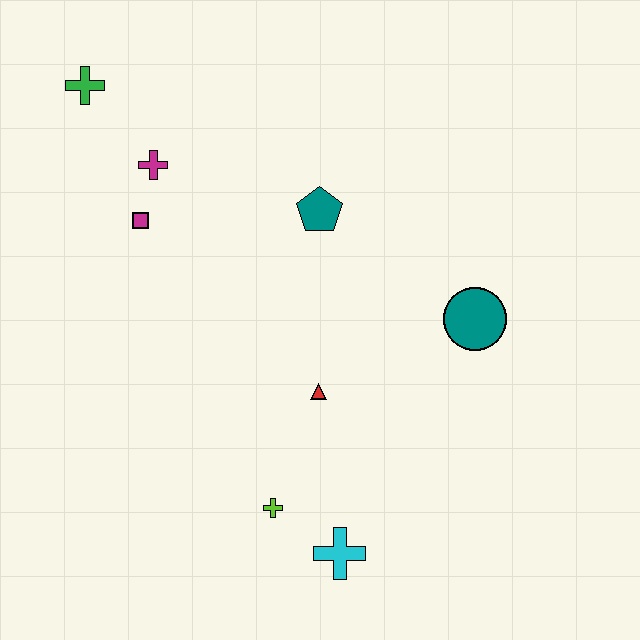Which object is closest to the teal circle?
The red triangle is closest to the teal circle.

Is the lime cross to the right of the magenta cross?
Yes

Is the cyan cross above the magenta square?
No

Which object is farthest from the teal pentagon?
The cyan cross is farthest from the teal pentagon.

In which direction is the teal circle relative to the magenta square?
The teal circle is to the right of the magenta square.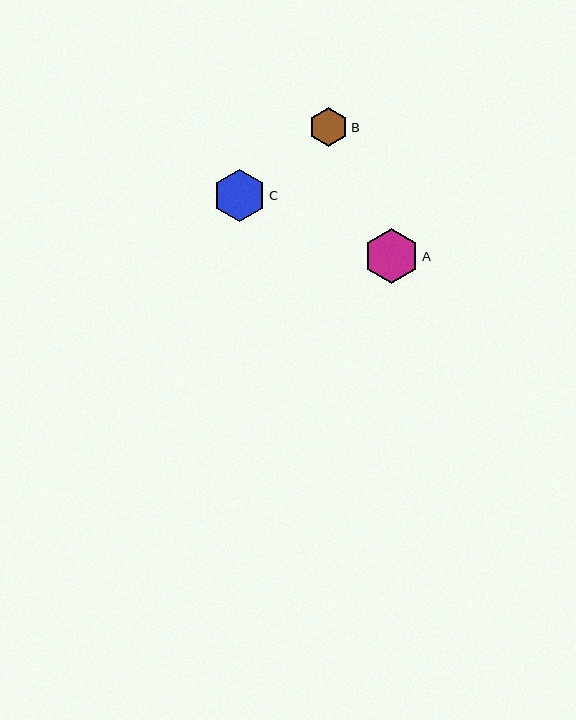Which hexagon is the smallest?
Hexagon B is the smallest with a size of approximately 39 pixels.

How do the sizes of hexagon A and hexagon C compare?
Hexagon A and hexagon C are approximately the same size.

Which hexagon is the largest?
Hexagon A is the largest with a size of approximately 55 pixels.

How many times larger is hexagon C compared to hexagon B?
Hexagon C is approximately 1.3 times the size of hexagon B.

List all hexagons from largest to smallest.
From largest to smallest: A, C, B.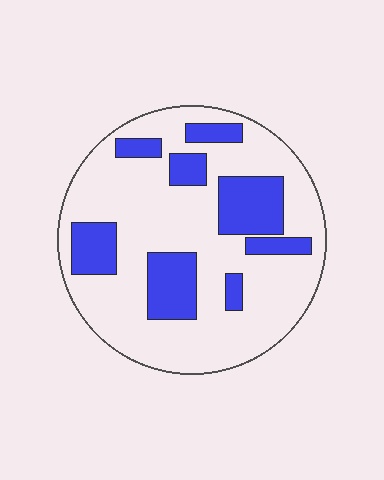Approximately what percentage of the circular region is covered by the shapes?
Approximately 25%.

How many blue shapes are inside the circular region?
8.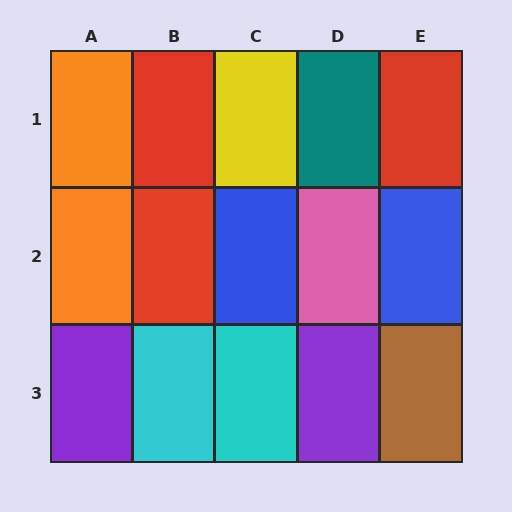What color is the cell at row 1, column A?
Orange.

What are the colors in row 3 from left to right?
Purple, cyan, cyan, purple, brown.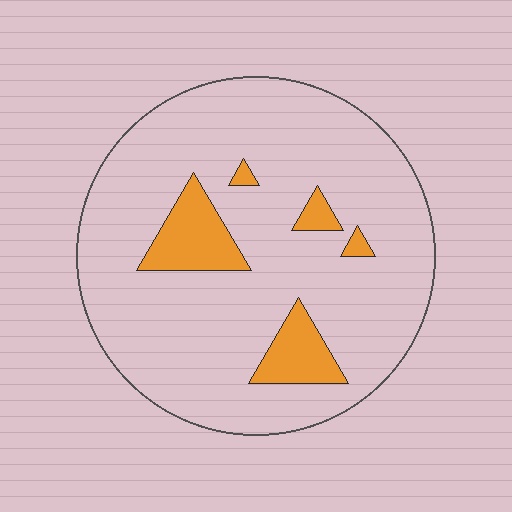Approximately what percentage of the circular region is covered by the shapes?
Approximately 10%.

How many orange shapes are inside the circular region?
5.